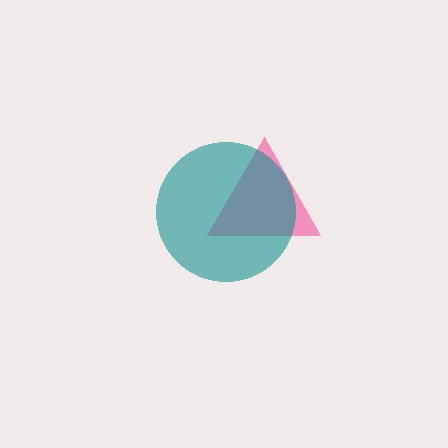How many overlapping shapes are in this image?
There are 2 overlapping shapes in the image.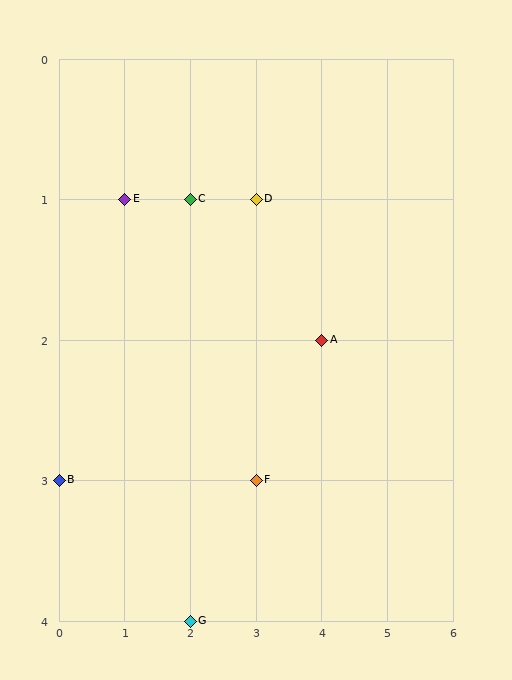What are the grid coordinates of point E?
Point E is at grid coordinates (1, 1).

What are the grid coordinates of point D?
Point D is at grid coordinates (3, 1).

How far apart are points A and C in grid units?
Points A and C are 2 columns and 1 row apart (about 2.2 grid units diagonally).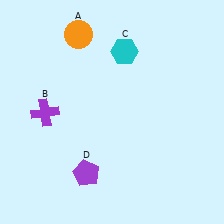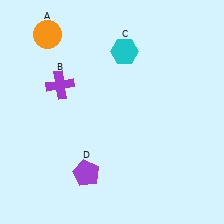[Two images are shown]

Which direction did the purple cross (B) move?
The purple cross (B) moved up.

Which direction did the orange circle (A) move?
The orange circle (A) moved left.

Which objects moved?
The objects that moved are: the orange circle (A), the purple cross (B).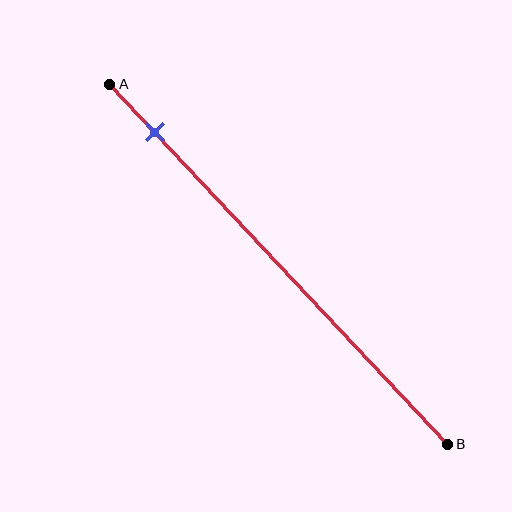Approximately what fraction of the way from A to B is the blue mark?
The blue mark is approximately 15% of the way from A to B.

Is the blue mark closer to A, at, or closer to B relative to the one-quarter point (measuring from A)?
The blue mark is closer to point A than the one-quarter point of segment AB.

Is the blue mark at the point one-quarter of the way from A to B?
No, the mark is at about 15% from A, not at the 25% one-quarter point.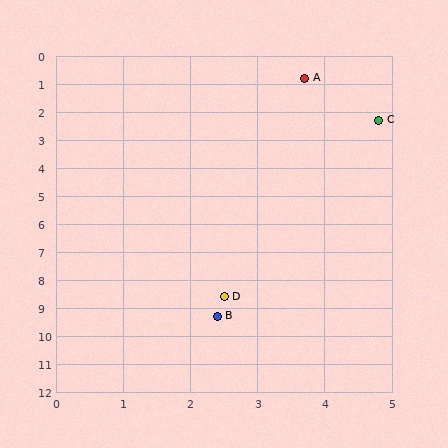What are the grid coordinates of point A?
Point A is at approximately (3.7, 0.8).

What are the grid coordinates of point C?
Point C is at approximately (4.8, 2.3).